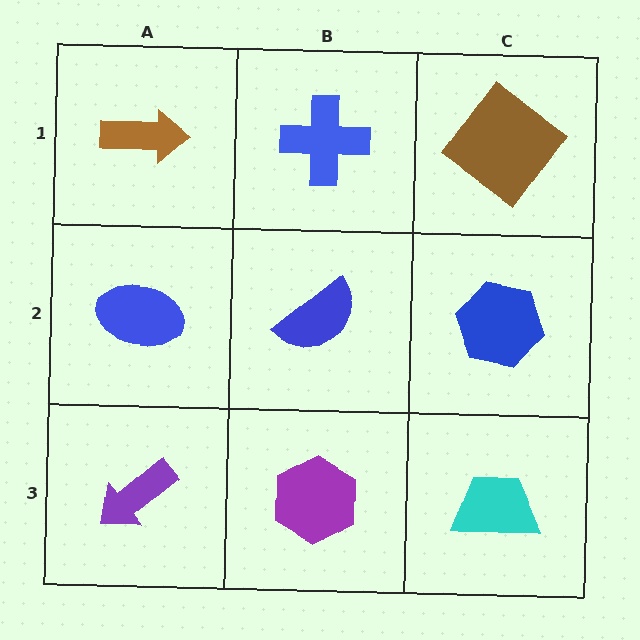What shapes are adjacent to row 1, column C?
A blue hexagon (row 2, column C), a blue cross (row 1, column B).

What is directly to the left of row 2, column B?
A blue ellipse.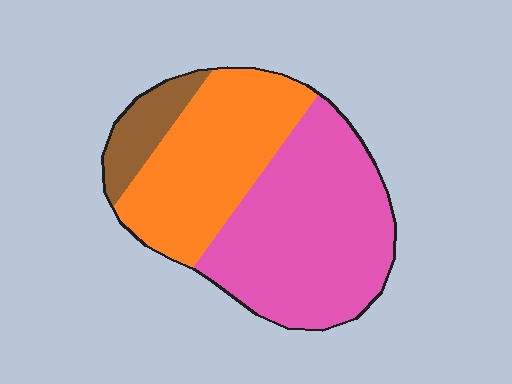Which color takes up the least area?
Brown, at roughly 10%.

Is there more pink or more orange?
Pink.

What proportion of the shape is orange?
Orange covers 37% of the shape.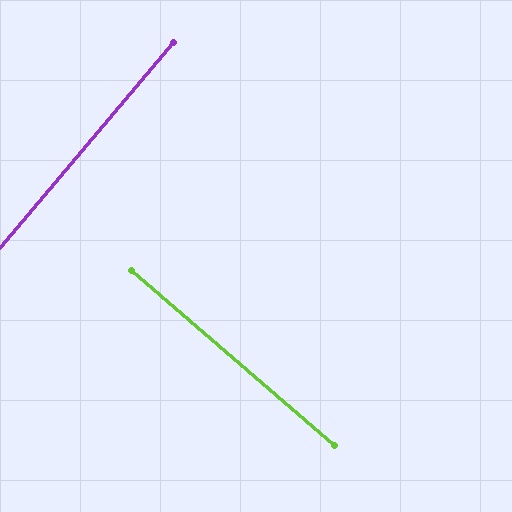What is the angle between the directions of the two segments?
Approximately 90 degrees.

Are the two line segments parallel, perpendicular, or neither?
Perpendicular — they meet at approximately 90°.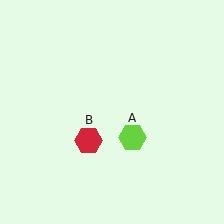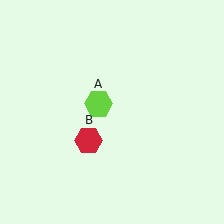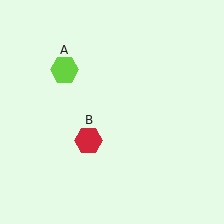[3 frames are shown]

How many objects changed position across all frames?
1 object changed position: lime hexagon (object A).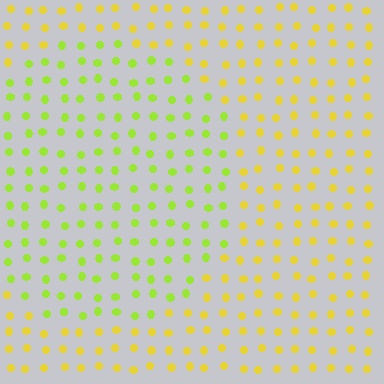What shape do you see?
I see a circle.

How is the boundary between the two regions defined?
The boundary is defined purely by a slight shift in hue (about 34 degrees). Spacing, size, and orientation are identical on both sides.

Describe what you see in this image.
The image is filled with small yellow elements in a uniform arrangement. A circle-shaped region is visible where the elements are tinted to a slightly different hue, forming a subtle color boundary.